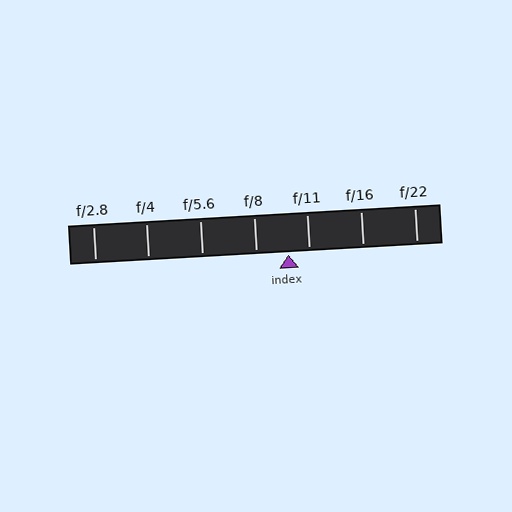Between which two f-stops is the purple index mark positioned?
The index mark is between f/8 and f/11.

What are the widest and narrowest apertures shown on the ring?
The widest aperture shown is f/2.8 and the narrowest is f/22.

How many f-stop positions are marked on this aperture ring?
There are 7 f-stop positions marked.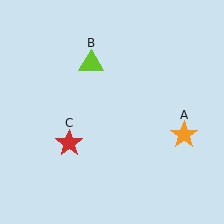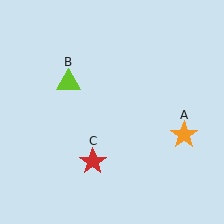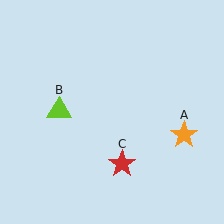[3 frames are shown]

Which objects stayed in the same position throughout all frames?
Orange star (object A) remained stationary.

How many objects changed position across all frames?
2 objects changed position: lime triangle (object B), red star (object C).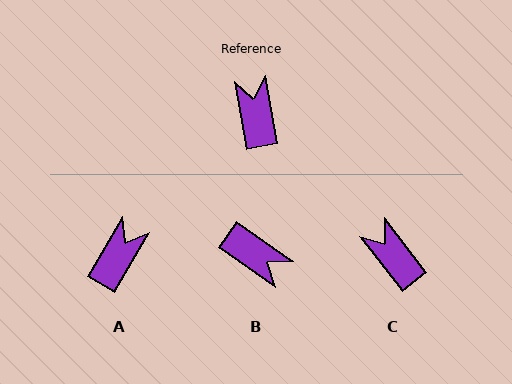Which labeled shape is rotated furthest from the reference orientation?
B, about 135 degrees away.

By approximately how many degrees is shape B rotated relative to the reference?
Approximately 135 degrees clockwise.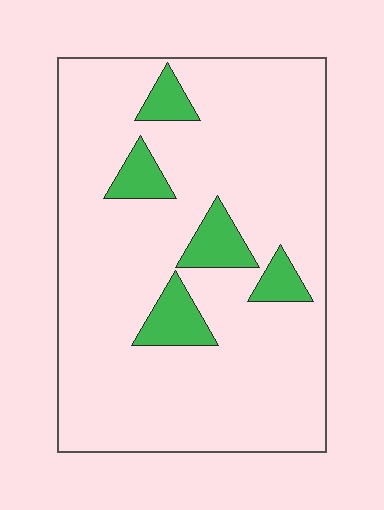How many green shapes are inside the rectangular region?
5.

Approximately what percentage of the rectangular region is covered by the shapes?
Approximately 10%.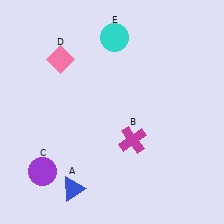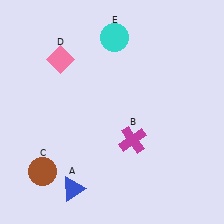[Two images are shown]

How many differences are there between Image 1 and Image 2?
There is 1 difference between the two images.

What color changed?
The circle (C) changed from purple in Image 1 to brown in Image 2.